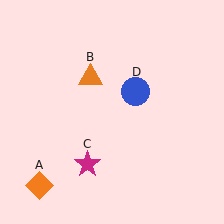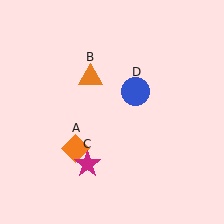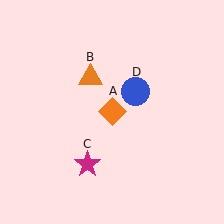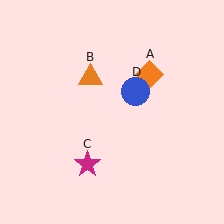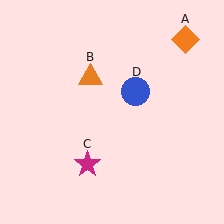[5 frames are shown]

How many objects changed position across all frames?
1 object changed position: orange diamond (object A).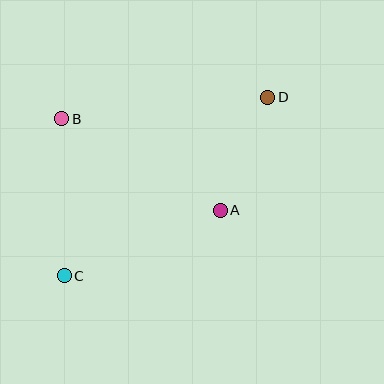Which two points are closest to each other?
Points A and D are closest to each other.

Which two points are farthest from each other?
Points C and D are farthest from each other.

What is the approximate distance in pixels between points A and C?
The distance between A and C is approximately 169 pixels.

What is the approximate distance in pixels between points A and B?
The distance between A and B is approximately 183 pixels.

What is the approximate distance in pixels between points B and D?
The distance between B and D is approximately 207 pixels.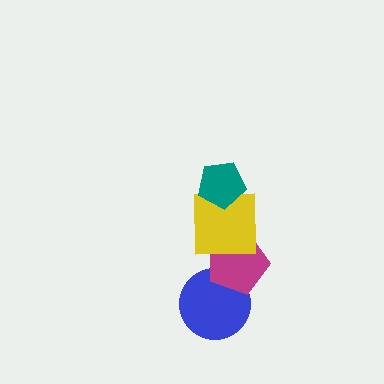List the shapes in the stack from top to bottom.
From top to bottom: the teal pentagon, the yellow square, the magenta pentagon, the blue circle.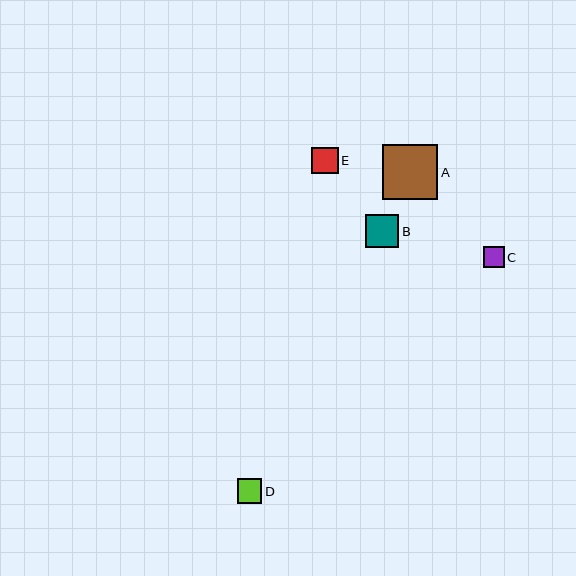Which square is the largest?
Square A is the largest with a size of approximately 55 pixels.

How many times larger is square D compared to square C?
Square D is approximately 1.2 times the size of square C.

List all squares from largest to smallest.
From largest to smallest: A, B, E, D, C.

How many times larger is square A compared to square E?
Square A is approximately 2.1 times the size of square E.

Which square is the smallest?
Square C is the smallest with a size of approximately 21 pixels.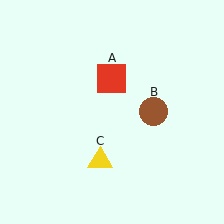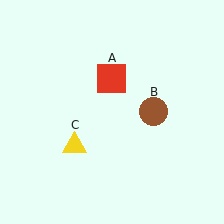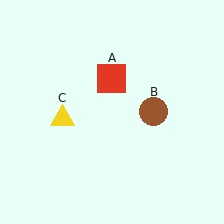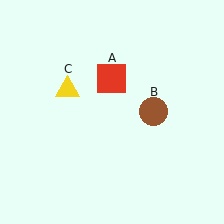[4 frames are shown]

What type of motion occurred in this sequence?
The yellow triangle (object C) rotated clockwise around the center of the scene.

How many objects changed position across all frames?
1 object changed position: yellow triangle (object C).